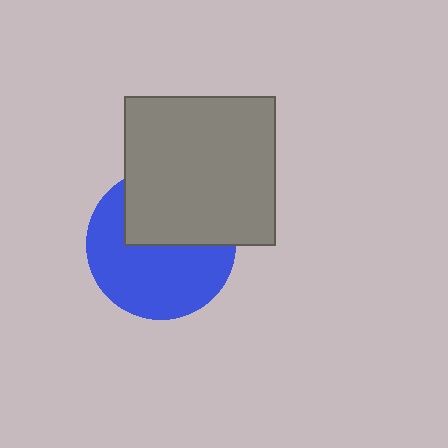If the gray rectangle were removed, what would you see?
You would see the complete blue circle.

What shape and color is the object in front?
The object in front is a gray rectangle.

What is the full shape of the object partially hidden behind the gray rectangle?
The partially hidden object is a blue circle.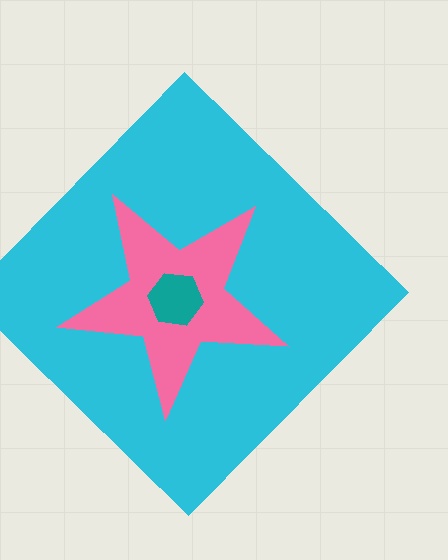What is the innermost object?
The teal hexagon.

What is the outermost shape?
The cyan diamond.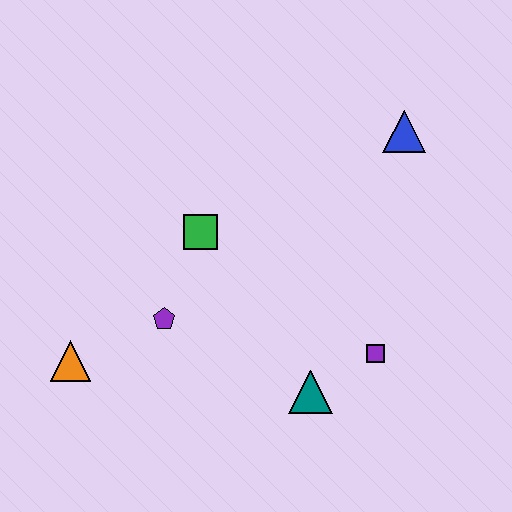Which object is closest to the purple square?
The teal triangle is closest to the purple square.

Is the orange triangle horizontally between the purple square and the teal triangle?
No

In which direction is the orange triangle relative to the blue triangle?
The orange triangle is to the left of the blue triangle.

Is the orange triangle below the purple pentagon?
Yes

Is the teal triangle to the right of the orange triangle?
Yes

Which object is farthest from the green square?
The blue triangle is farthest from the green square.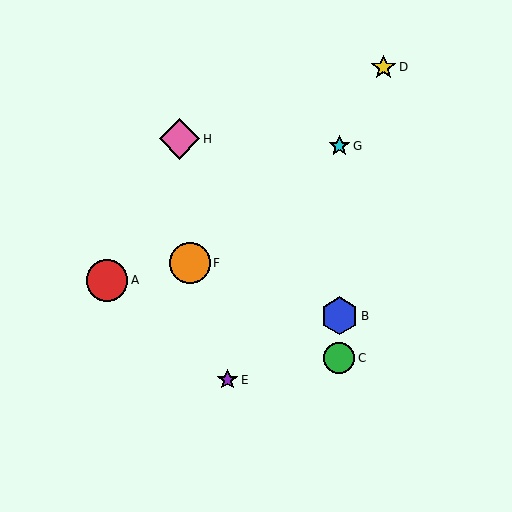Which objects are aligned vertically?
Objects B, C, G are aligned vertically.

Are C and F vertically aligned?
No, C is at x≈339 and F is at x≈190.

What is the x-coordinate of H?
Object H is at x≈180.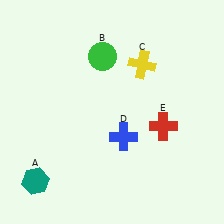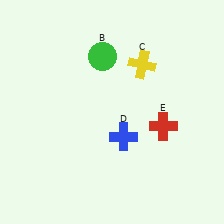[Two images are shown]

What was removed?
The teal hexagon (A) was removed in Image 2.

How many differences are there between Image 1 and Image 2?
There is 1 difference between the two images.